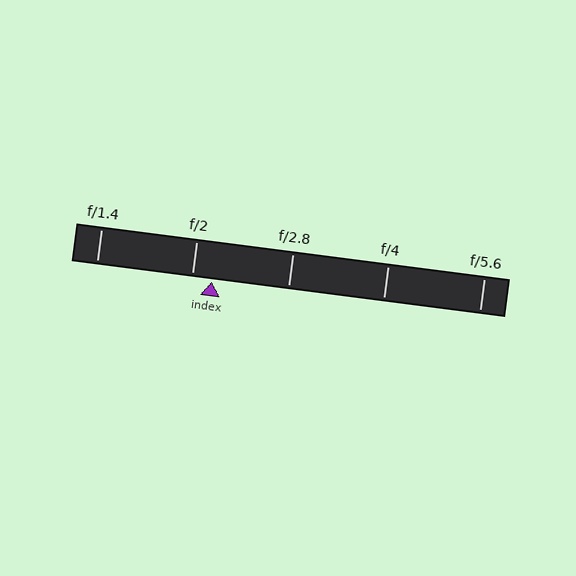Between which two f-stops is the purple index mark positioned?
The index mark is between f/2 and f/2.8.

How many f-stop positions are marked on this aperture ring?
There are 5 f-stop positions marked.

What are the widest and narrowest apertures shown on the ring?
The widest aperture shown is f/1.4 and the narrowest is f/5.6.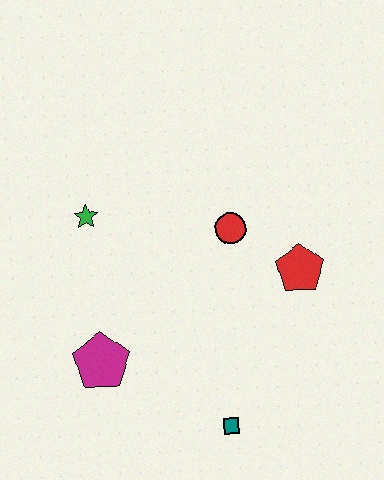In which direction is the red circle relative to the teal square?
The red circle is above the teal square.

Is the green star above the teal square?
Yes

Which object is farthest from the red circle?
The teal square is farthest from the red circle.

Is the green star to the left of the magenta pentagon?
Yes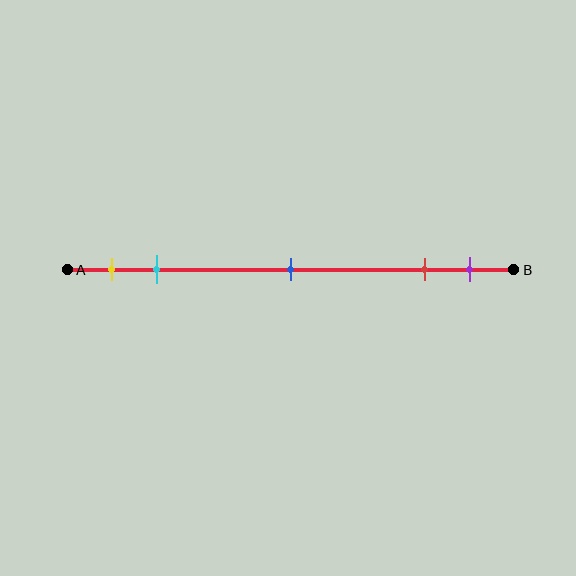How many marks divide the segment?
There are 5 marks dividing the segment.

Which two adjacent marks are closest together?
The red and purple marks are the closest adjacent pair.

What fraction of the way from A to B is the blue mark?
The blue mark is approximately 50% (0.5) of the way from A to B.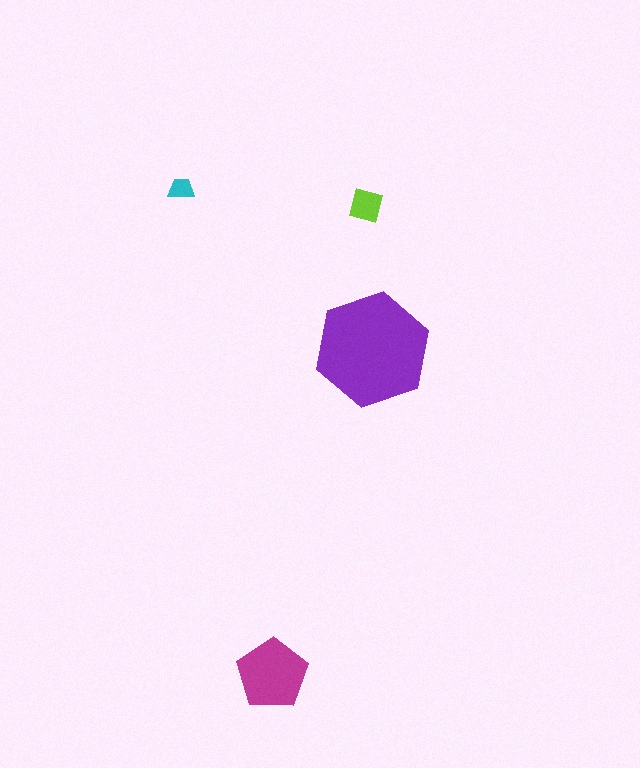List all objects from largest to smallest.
The purple hexagon, the magenta pentagon, the lime square, the cyan trapezoid.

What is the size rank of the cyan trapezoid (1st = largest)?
4th.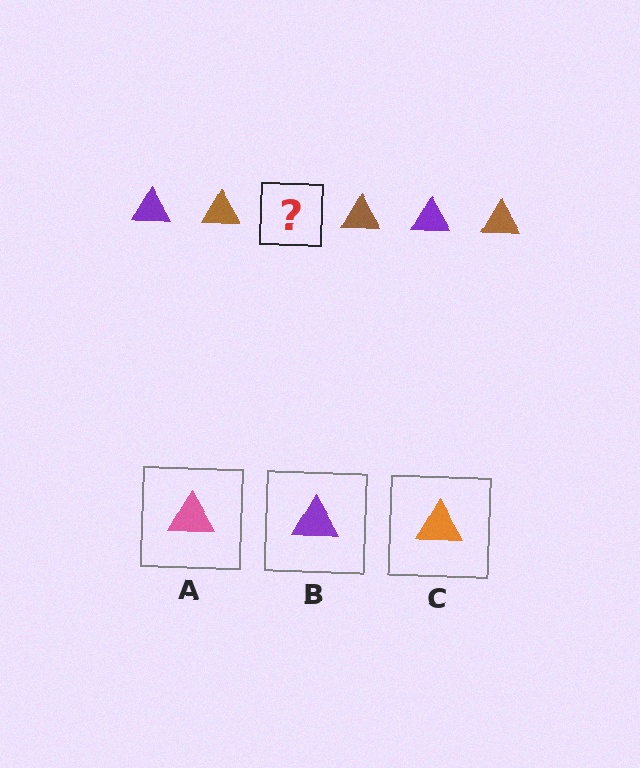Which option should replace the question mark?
Option B.